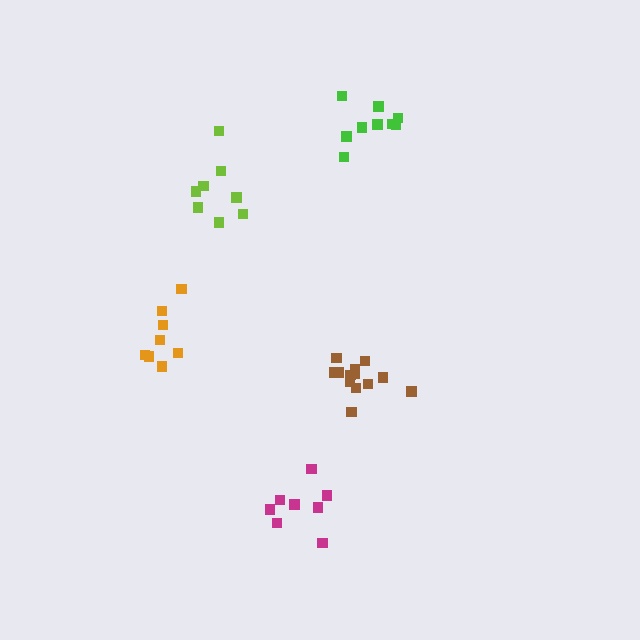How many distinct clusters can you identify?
There are 5 distinct clusters.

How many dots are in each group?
Group 1: 8 dots, Group 2: 9 dots, Group 3: 13 dots, Group 4: 8 dots, Group 5: 8 dots (46 total).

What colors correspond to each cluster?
The clusters are colored: lime, green, brown, magenta, orange.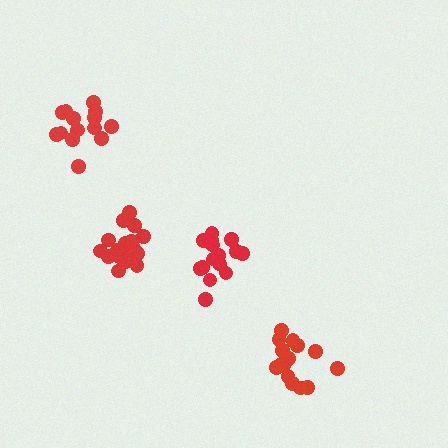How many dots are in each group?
Group 1: 19 dots, Group 2: 14 dots, Group 3: 15 dots, Group 4: 15 dots (63 total).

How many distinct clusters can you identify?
There are 4 distinct clusters.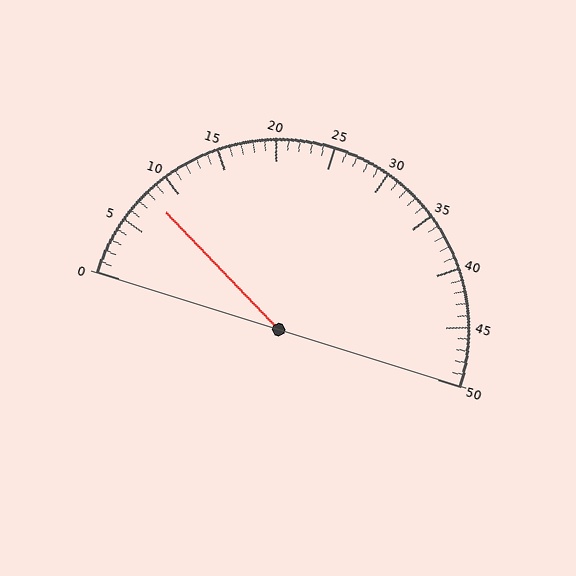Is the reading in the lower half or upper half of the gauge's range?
The reading is in the lower half of the range (0 to 50).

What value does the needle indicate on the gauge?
The needle indicates approximately 8.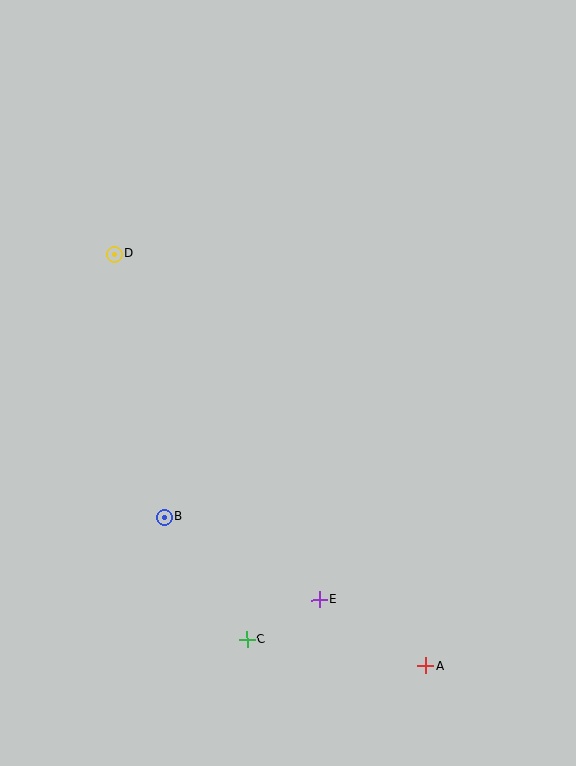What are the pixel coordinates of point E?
Point E is at (319, 599).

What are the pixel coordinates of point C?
Point C is at (247, 639).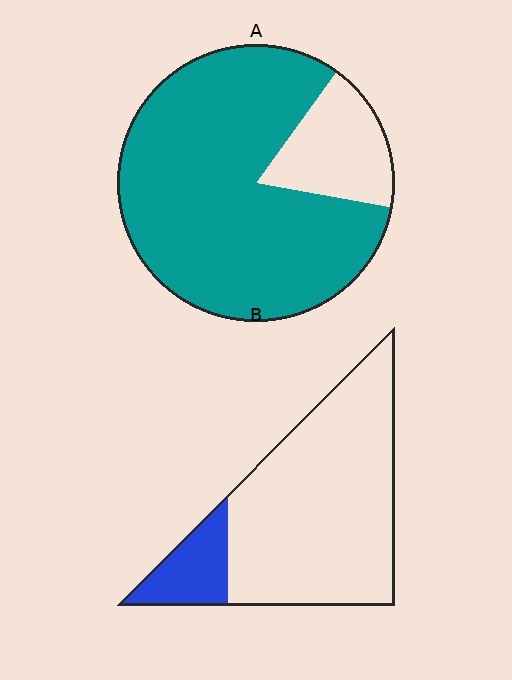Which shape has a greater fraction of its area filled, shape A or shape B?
Shape A.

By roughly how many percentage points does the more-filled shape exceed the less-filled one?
By roughly 65 percentage points (A over B).